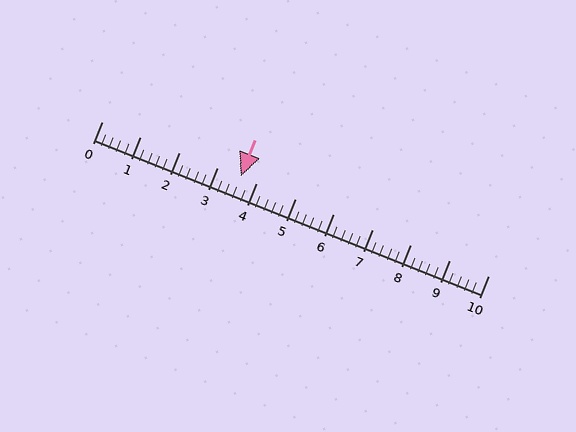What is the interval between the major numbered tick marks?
The major tick marks are spaced 1 units apart.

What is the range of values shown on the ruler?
The ruler shows values from 0 to 10.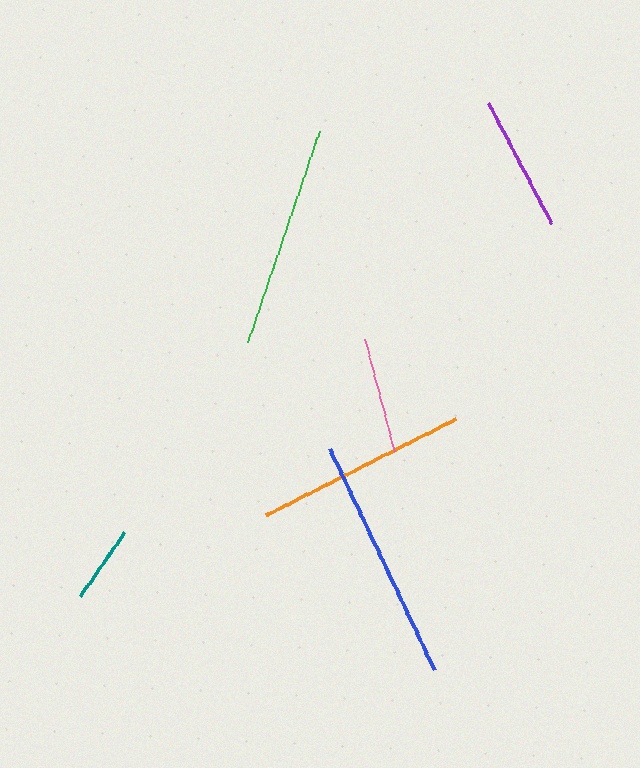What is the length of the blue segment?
The blue segment is approximately 245 pixels long.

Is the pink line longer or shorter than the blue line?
The blue line is longer than the pink line.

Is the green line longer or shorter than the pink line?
The green line is longer than the pink line.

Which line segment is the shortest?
The teal line is the shortest at approximately 78 pixels.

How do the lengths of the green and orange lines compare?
The green and orange lines are approximately the same length.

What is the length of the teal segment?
The teal segment is approximately 78 pixels long.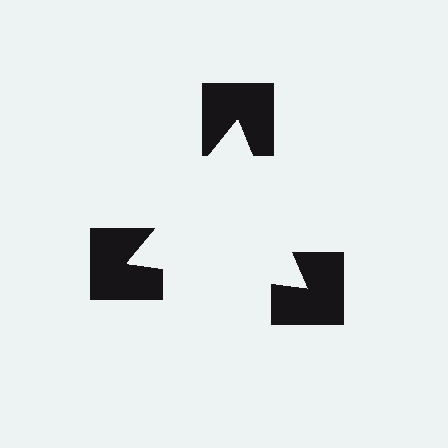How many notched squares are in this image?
There are 3 — one at each vertex of the illusory triangle.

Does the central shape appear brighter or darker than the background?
It typically appears slightly brighter than the background, even though no actual brightness change is drawn.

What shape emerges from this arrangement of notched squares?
An illusory triangle — its edges are inferred from the aligned wedge cuts in the notched squares, not physically drawn.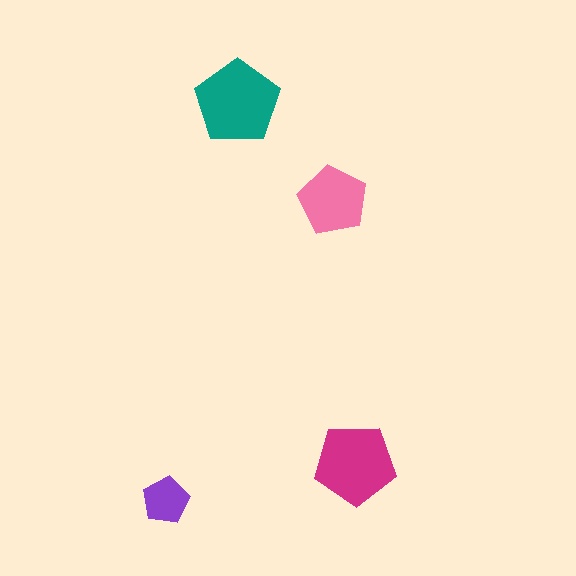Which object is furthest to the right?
The magenta pentagon is rightmost.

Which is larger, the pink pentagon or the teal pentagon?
The teal one.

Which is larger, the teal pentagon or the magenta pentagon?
The teal one.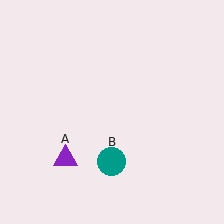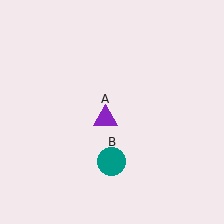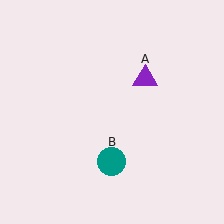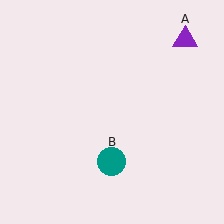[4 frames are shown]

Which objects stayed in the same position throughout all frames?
Teal circle (object B) remained stationary.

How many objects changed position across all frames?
1 object changed position: purple triangle (object A).